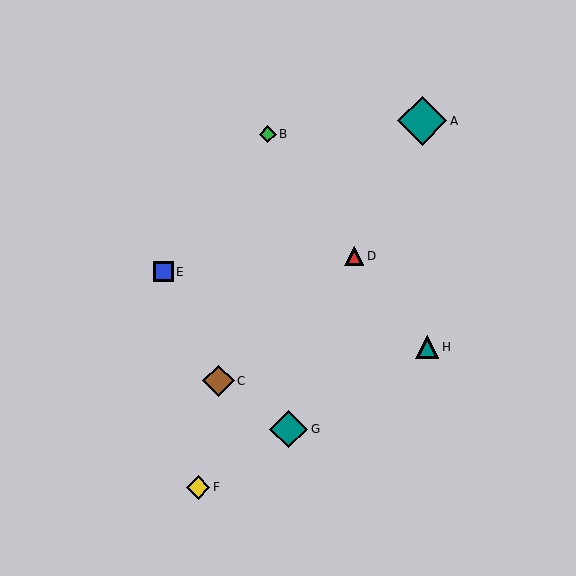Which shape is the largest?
The teal diamond (labeled A) is the largest.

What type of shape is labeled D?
Shape D is a red triangle.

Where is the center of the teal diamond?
The center of the teal diamond is at (422, 121).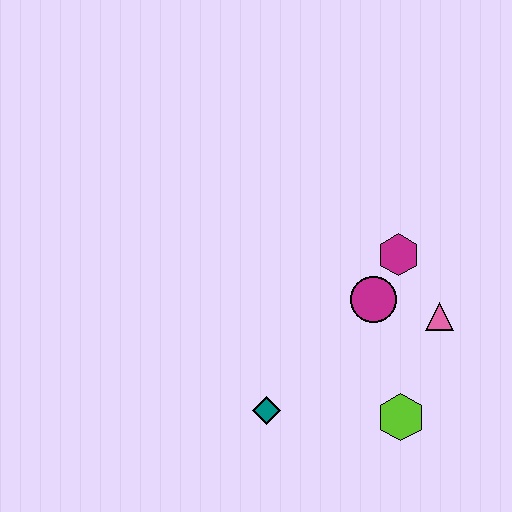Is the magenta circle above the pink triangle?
Yes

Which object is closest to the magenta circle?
The magenta hexagon is closest to the magenta circle.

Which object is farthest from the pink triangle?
The teal diamond is farthest from the pink triangle.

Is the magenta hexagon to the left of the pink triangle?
Yes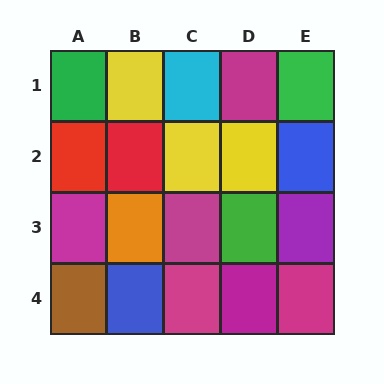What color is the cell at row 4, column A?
Brown.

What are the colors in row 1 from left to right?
Green, yellow, cyan, magenta, green.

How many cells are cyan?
1 cell is cyan.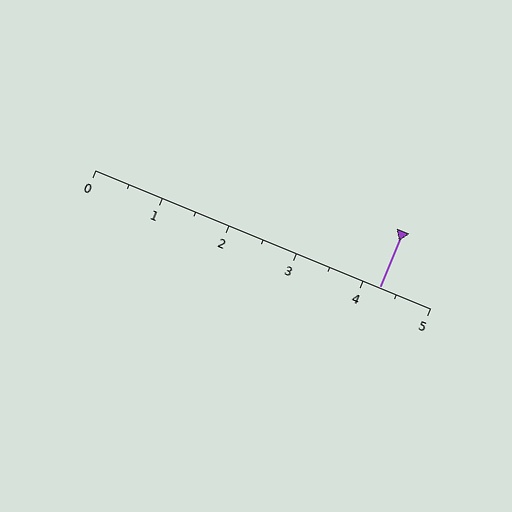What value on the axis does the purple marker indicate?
The marker indicates approximately 4.2.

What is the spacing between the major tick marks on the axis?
The major ticks are spaced 1 apart.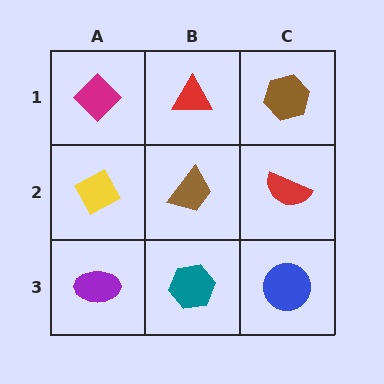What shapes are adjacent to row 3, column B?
A brown trapezoid (row 2, column B), a purple ellipse (row 3, column A), a blue circle (row 3, column C).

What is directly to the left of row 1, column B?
A magenta diamond.